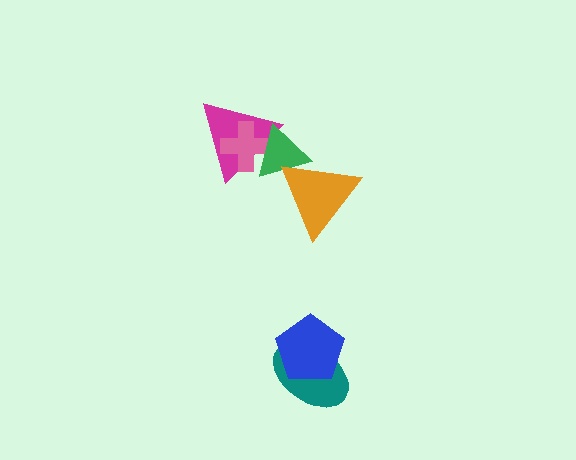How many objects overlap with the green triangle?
3 objects overlap with the green triangle.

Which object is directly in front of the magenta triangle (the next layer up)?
The pink cross is directly in front of the magenta triangle.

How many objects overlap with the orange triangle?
1 object overlaps with the orange triangle.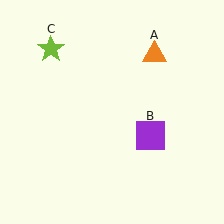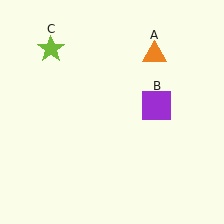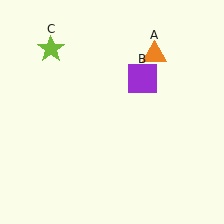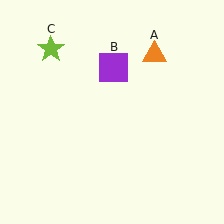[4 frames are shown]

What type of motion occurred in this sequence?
The purple square (object B) rotated counterclockwise around the center of the scene.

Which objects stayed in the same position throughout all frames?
Orange triangle (object A) and lime star (object C) remained stationary.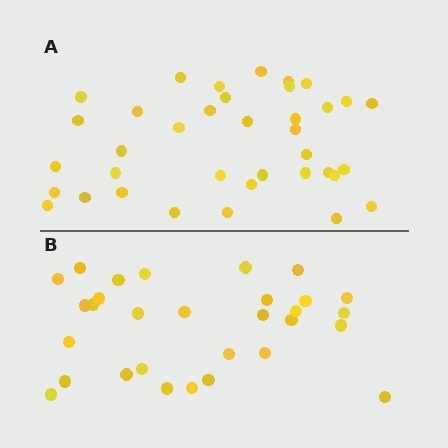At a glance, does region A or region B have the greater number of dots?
Region A (the top region) has more dots.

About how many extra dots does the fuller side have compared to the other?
Region A has roughly 8 or so more dots than region B.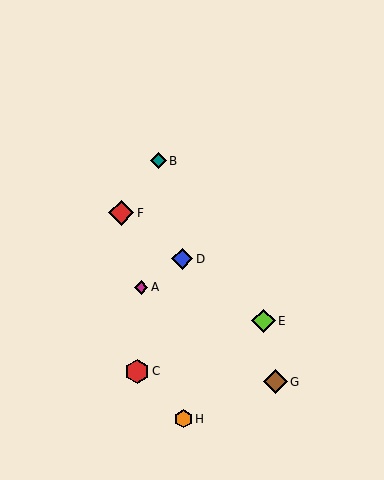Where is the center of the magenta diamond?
The center of the magenta diamond is at (141, 287).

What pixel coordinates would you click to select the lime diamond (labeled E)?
Click at (263, 321) to select the lime diamond E.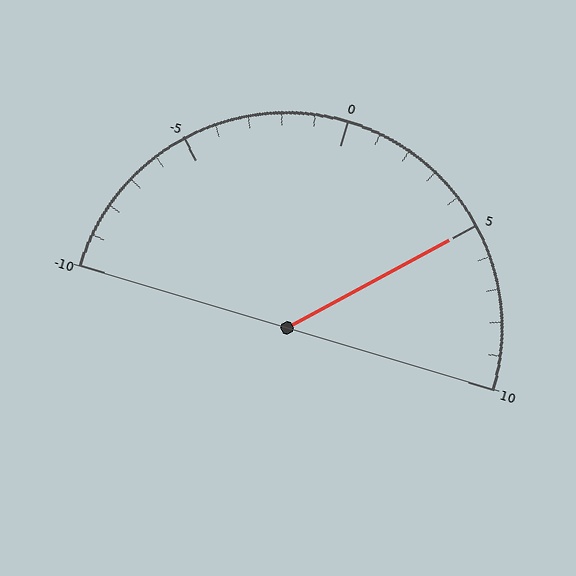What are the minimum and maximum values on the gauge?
The gauge ranges from -10 to 10.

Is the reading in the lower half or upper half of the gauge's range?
The reading is in the upper half of the range (-10 to 10).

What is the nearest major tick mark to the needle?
The nearest major tick mark is 5.